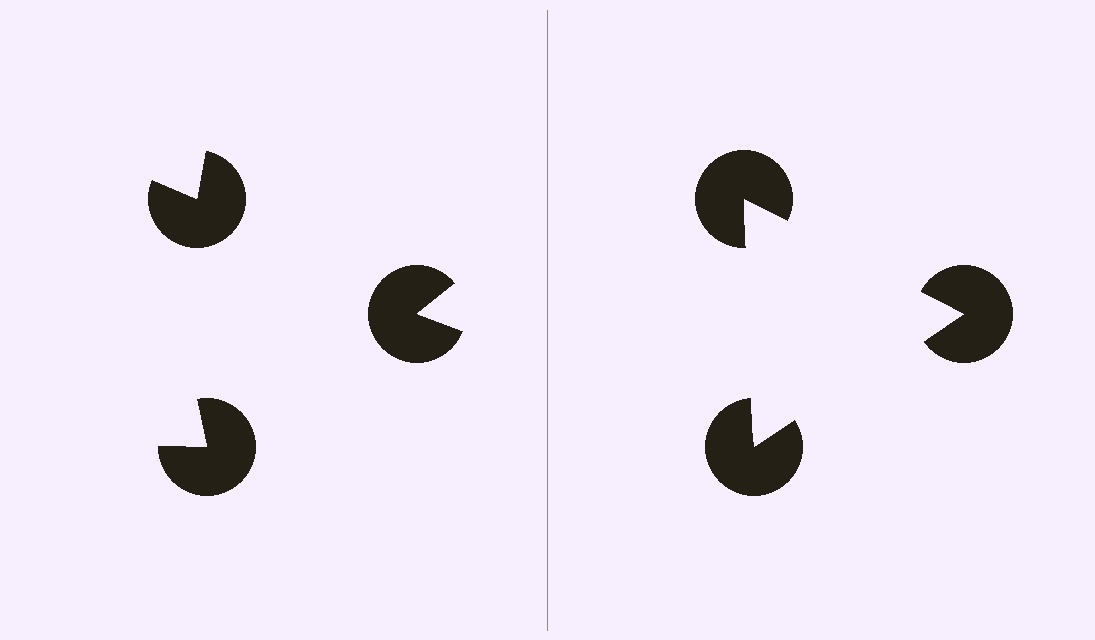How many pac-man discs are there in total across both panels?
6 — 3 on each side.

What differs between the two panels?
The pac-man discs are positioned identically on both sides; only the wedge orientations differ. On the right they align to a triangle; on the left they are misaligned.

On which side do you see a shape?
An illusory triangle appears on the right side. On the left side the wedge cuts are rotated, so no coherent shape forms.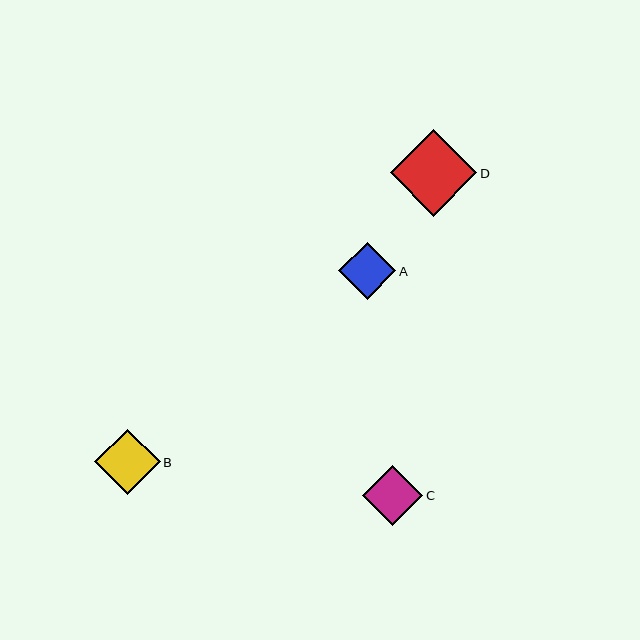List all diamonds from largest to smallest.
From largest to smallest: D, B, C, A.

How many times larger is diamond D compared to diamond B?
Diamond D is approximately 1.3 times the size of diamond B.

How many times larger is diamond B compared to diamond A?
Diamond B is approximately 1.2 times the size of diamond A.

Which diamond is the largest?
Diamond D is the largest with a size of approximately 87 pixels.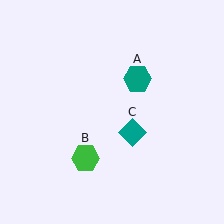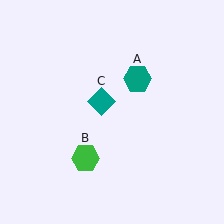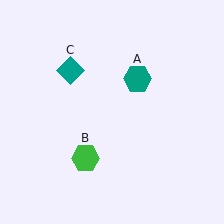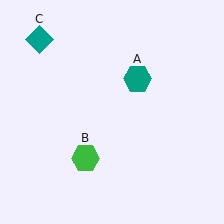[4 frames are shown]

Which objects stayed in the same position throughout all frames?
Teal hexagon (object A) and green hexagon (object B) remained stationary.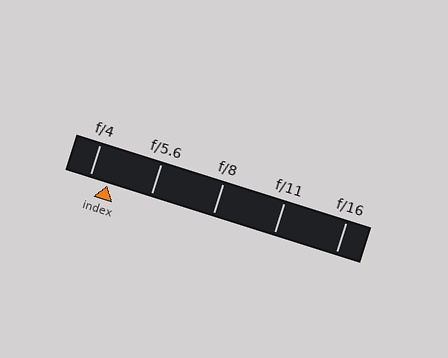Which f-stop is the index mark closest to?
The index mark is closest to f/4.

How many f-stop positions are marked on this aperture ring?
There are 5 f-stop positions marked.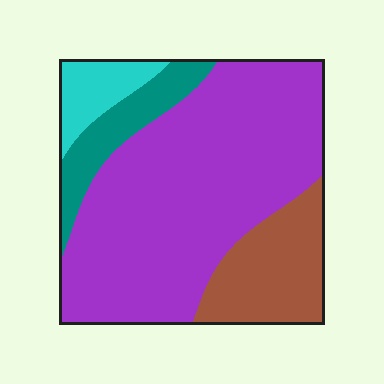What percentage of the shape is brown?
Brown covers about 20% of the shape.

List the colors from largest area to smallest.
From largest to smallest: purple, brown, teal, cyan.